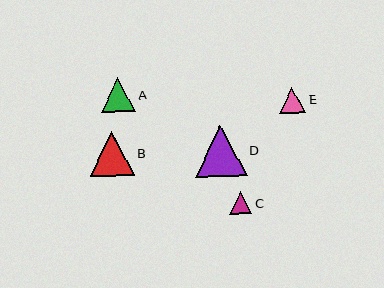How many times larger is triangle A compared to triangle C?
Triangle A is approximately 1.6 times the size of triangle C.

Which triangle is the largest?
Triangle D is the largest with a size of approximately 51 pixels.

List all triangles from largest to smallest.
From largest to smallest: D, B, A, E, C.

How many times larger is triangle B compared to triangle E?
Triangle B is approximately 1.7 times the size of triangle E.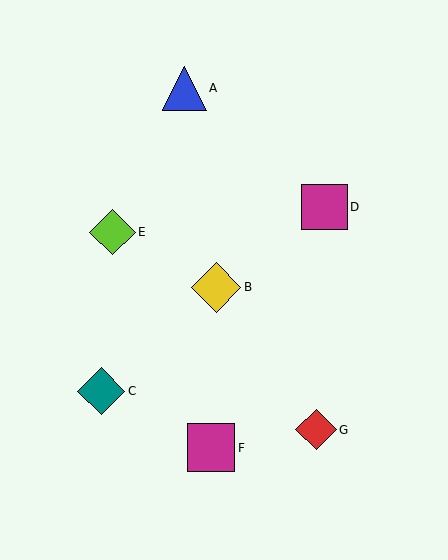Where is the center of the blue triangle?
The center of the blue triangle is at (184, 88).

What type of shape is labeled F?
Shape F is a magenta square.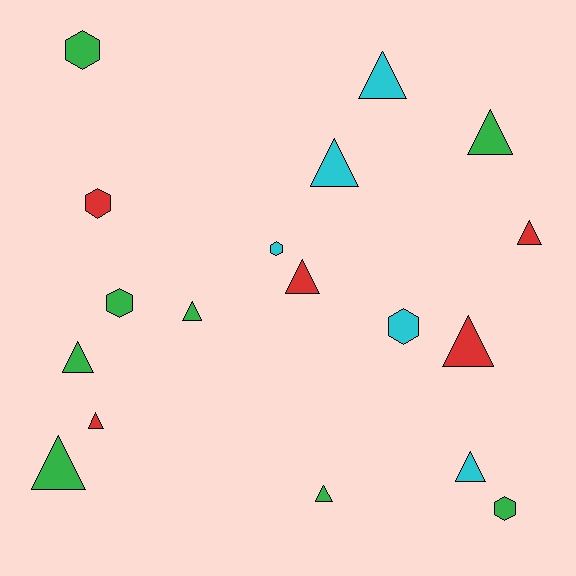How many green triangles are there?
There are 5 green triangles.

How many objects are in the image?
There are 18 objects.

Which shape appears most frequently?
Triangle, with 12 objects.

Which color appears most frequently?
Green, with 8 objects.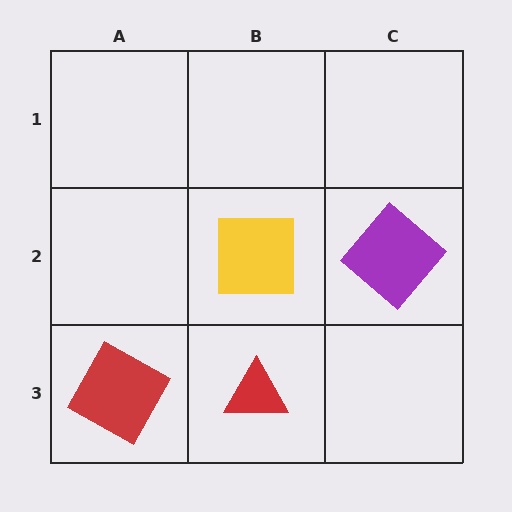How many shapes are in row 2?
2 shapes.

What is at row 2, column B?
A yellow square.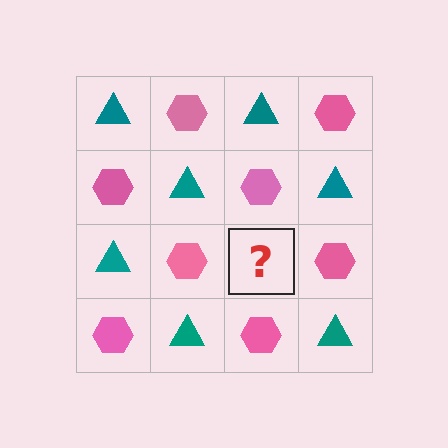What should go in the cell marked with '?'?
The missing cell should contain a teal triangle.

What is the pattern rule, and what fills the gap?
The rule is that it alternates teal triangle and pink hexagon in a checkerboard pattern. The gap should be filled with a teal triangle.